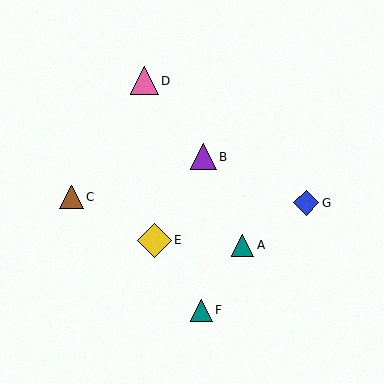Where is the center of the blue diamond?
The center of the blue diamond is at (306, 203).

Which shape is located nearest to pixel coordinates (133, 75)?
The pink triangle (labeled D) at (144, 81) is nearest to that location.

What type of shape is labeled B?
Shape B is a purple triangle.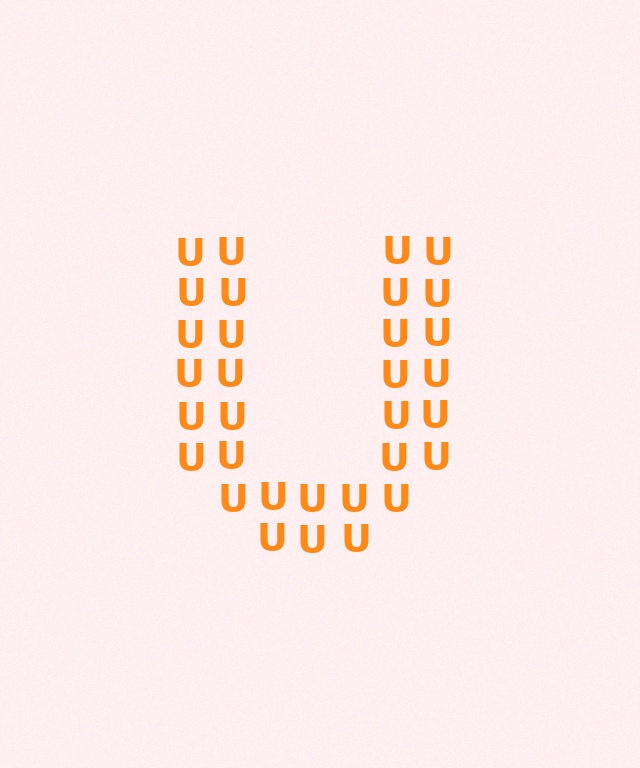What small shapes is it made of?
It is made of small letter U's.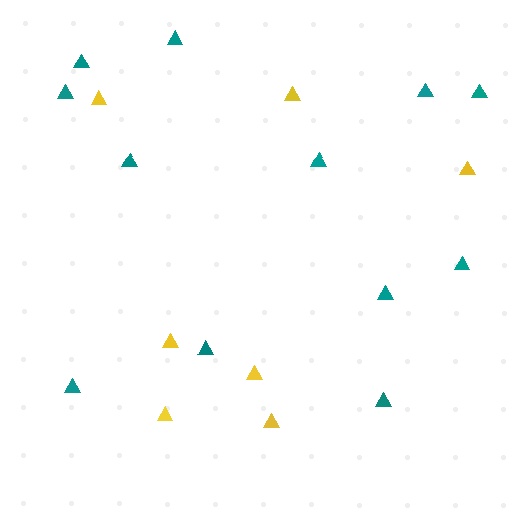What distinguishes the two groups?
There are 2 groups: one group of yellow triangles (7) and one group of teal triangles (12).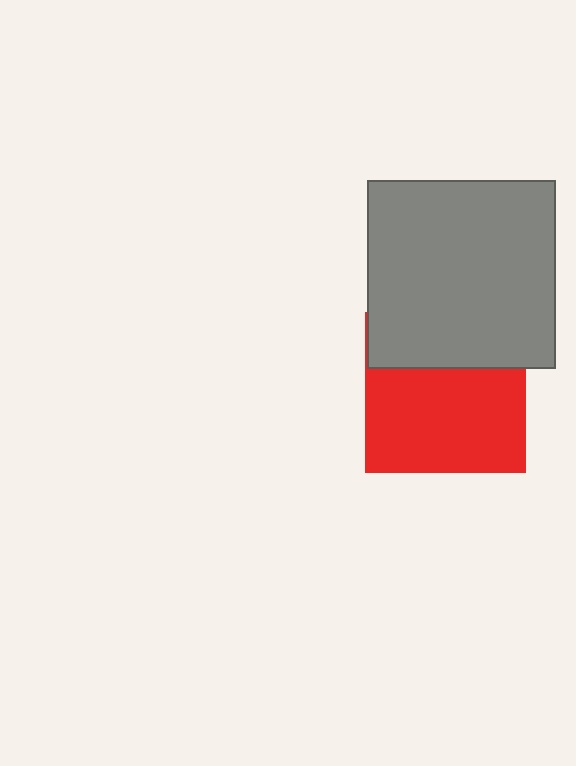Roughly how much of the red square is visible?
About half of it is visible (roughly 65%).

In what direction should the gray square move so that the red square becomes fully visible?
The gray square should move up. That is the shortest direction to clear the overlap and leave the red square fully visible.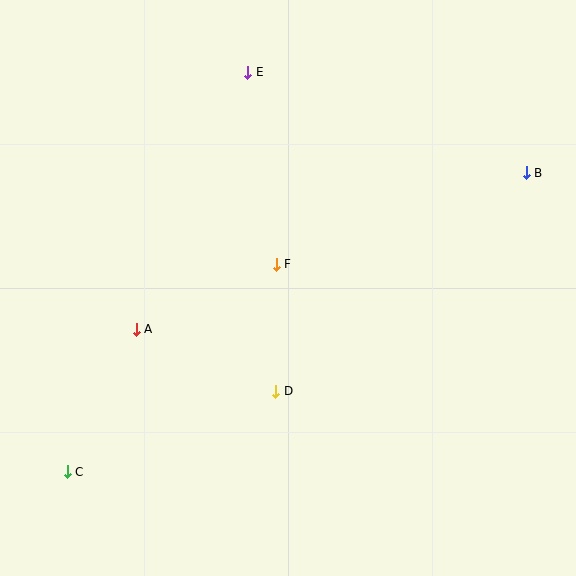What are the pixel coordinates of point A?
Point A is at (136, 329).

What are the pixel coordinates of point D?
Point D is at (276, 391).